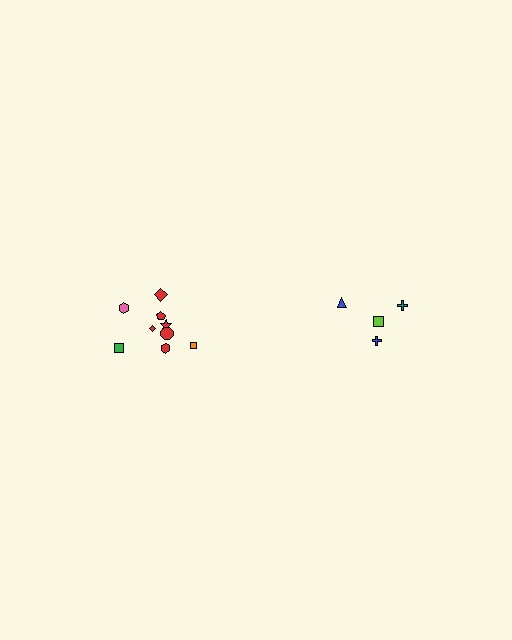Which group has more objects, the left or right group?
The left group.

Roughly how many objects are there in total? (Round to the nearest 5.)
Roughly 15 objects in total.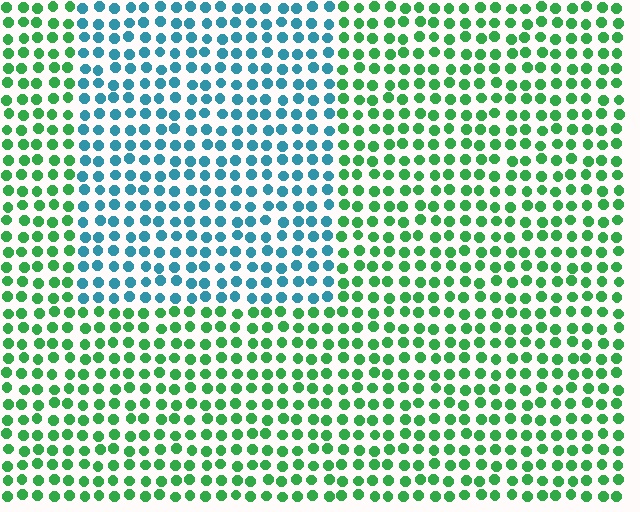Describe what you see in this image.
The image is filled with small green elements in a uniform arrangement. A rectangle-shaped region is visible where the elements are tinted to a slightly different hue, forming a subtle color boundary.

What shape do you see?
I see a rectangle.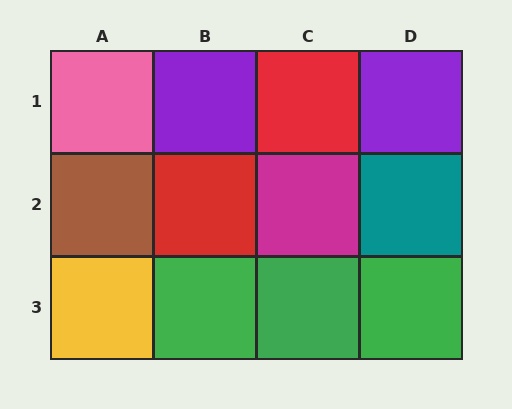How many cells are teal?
1 cell is teal.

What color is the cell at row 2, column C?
Magenta.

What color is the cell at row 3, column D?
Green.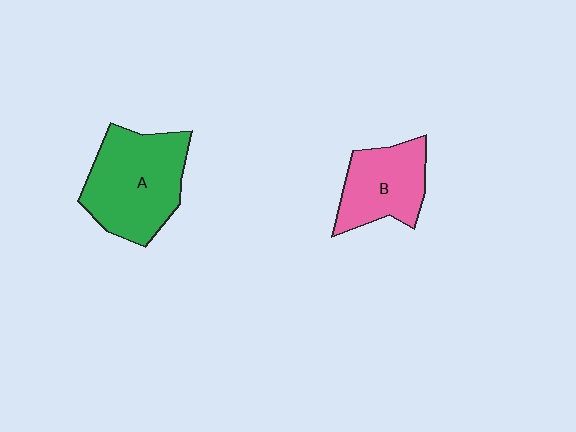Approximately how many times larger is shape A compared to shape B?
Approximately 1.5 times.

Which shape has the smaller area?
Shape B (pink).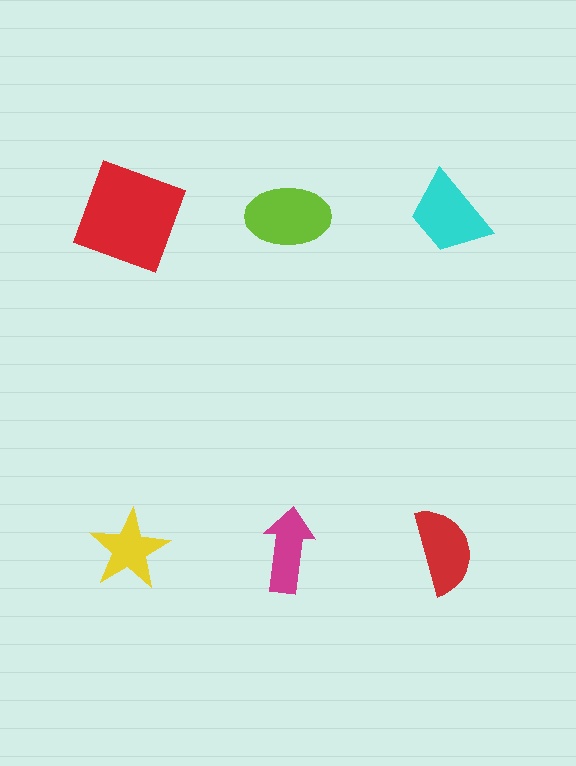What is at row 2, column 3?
A red semicircle.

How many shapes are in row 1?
3 shapes.